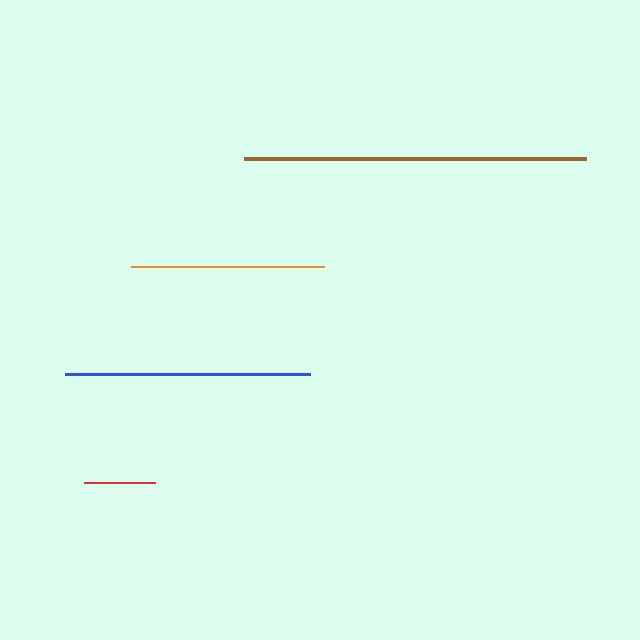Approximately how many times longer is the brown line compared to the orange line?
The brown line is approximately 1.8 times the length of the orange line.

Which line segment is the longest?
The brown line is the longest at approximately 342 pixels.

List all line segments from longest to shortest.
From longest to shortest: brown, blue, orange, red.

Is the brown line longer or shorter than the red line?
The brown line is longer than the red line.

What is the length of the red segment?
The red segment is approximately 71 pixels long.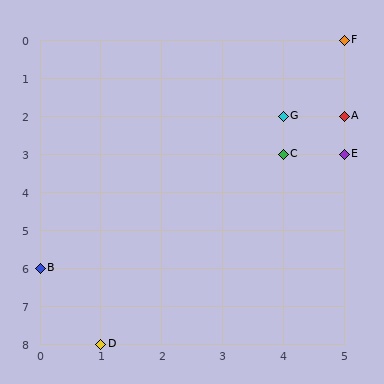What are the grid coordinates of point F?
Point F is at grid coordinates (5, 0).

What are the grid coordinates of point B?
Point B is at grid coordinates (0, 6).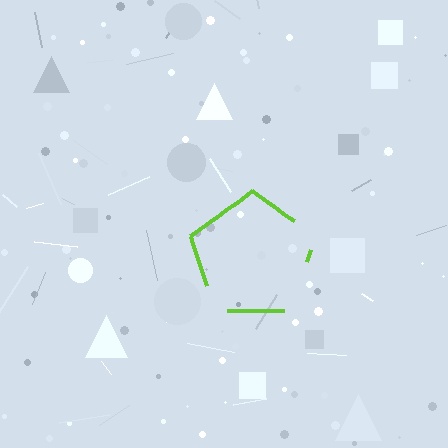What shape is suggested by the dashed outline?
The dashed outline suggests a pentagon.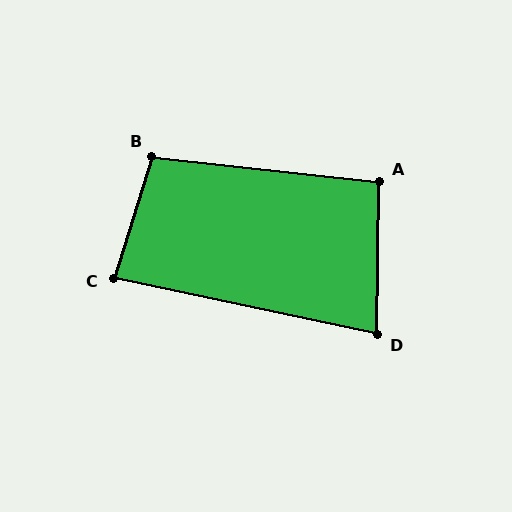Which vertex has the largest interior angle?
B, at approximately 101 degrees.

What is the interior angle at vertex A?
Approximately 95 degrees (obtuse).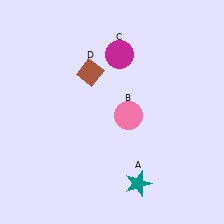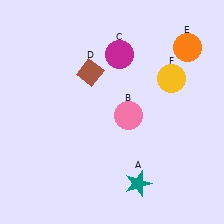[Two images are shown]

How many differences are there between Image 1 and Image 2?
There are 2 differences between the two images.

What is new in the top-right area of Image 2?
An orange circle (E) was added in the top-right area of Image 2.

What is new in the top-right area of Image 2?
A yellow circle (F) was added in the top-right area of Image 2.